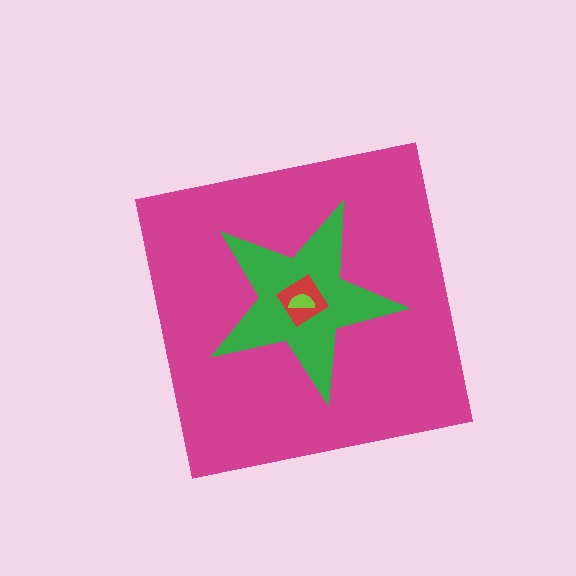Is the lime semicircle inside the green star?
Yes.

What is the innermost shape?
The lime semicircle.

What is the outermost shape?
The magenta square.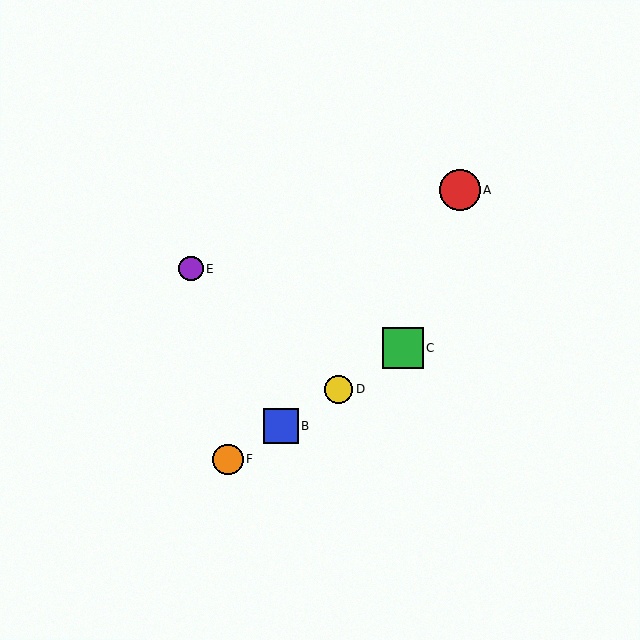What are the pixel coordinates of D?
Object D is at (338, 389).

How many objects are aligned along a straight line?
4 objects (B, C, D, F) are aligned along a straight line.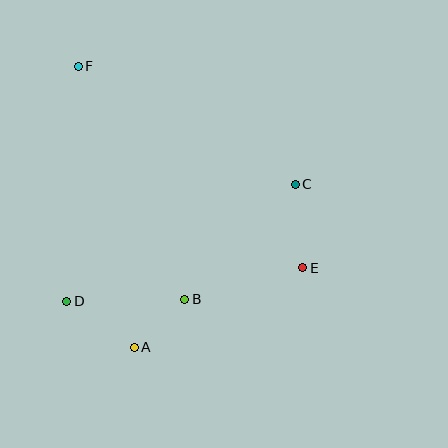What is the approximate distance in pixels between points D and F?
The distance between D and F is approximately 235 pixels.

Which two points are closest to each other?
Points A and B are closest to each other.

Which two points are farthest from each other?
Points E and F are farthest from each other.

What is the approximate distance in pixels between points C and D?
The distance between C and D is approximately 256 pixels.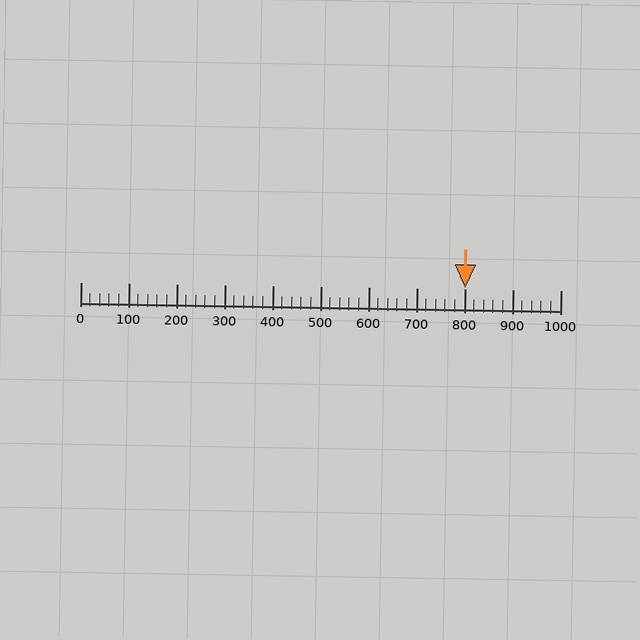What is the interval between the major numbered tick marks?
The major tick marks are spaced 100 units apart.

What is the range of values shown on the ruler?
The ruler shows values from 0 to 1000.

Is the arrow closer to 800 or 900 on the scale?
The arrow is closer to 800.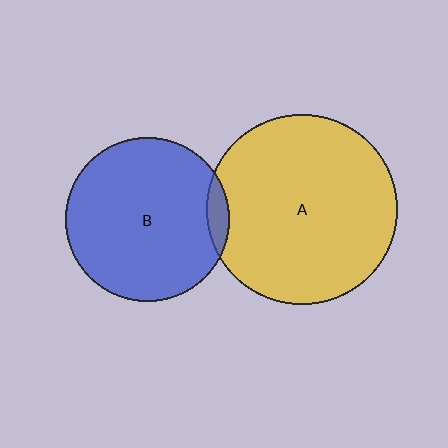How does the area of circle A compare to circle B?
Approximately 1.3 times.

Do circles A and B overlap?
Yes.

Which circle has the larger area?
Circle A (yellow).